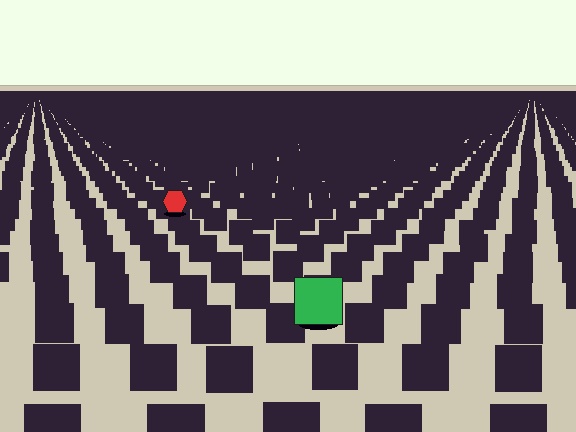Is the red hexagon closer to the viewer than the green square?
No. The green square is closer — you can tell from the texture gradient: the ground texture is coarser near it.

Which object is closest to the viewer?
The green square is closest. The texture marks near it are larger and more spread out.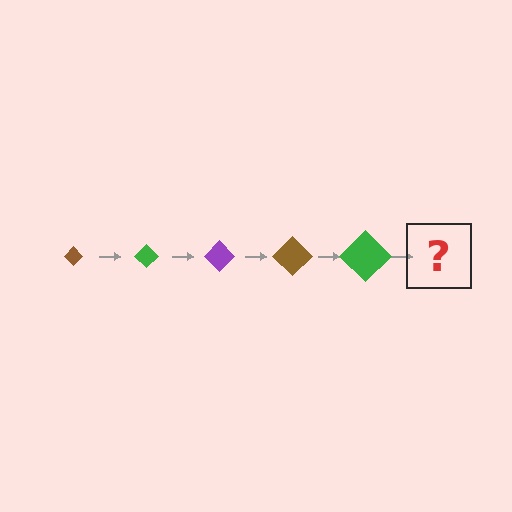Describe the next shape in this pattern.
It should be a purple diamond, larger than the previous one.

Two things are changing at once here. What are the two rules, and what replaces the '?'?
The two rules are that the diamond grows larger each step and the color cycles through brown, green, and purple. The '?' should be a purple diamond, larger than the previous one.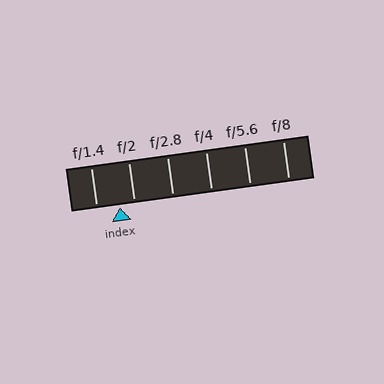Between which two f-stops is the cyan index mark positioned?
The index mark is between f/1.4 and f/2.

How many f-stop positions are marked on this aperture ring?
There are 6 f-stop positions marked.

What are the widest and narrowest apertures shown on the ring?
The widest aperture shown is f/1.4 and the narrowest is f/8.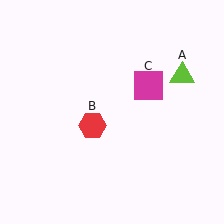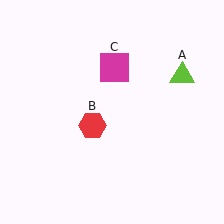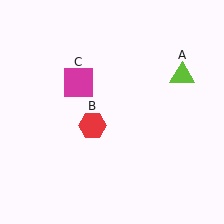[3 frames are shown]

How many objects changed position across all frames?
1 object changed position: magenta square (object C).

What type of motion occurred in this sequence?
The magenta square (object C) rotated counterclockwise around the center of the scene.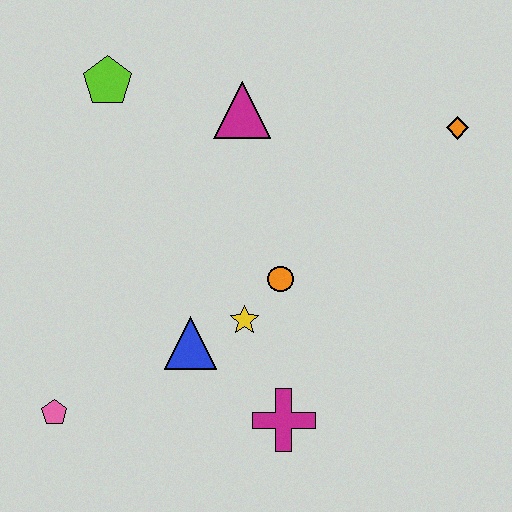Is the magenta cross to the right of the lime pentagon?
Yes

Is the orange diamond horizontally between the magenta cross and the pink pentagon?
No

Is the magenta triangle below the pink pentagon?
No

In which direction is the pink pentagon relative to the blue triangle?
The pink pentagon is to the left of the blue triangle.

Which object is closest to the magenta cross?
The yellow star is closest to the magenta cross.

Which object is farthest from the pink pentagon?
The orange diamond is farthest from the pink pentagon.